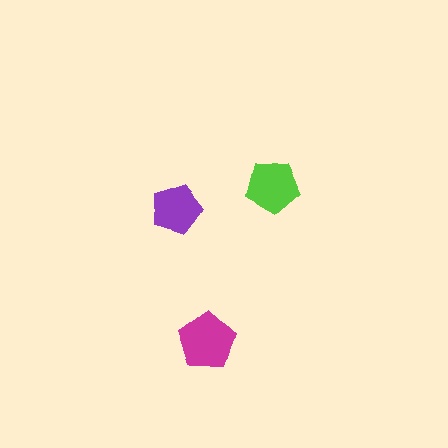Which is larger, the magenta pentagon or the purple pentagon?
The magenta one.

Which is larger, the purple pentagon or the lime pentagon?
The lime one.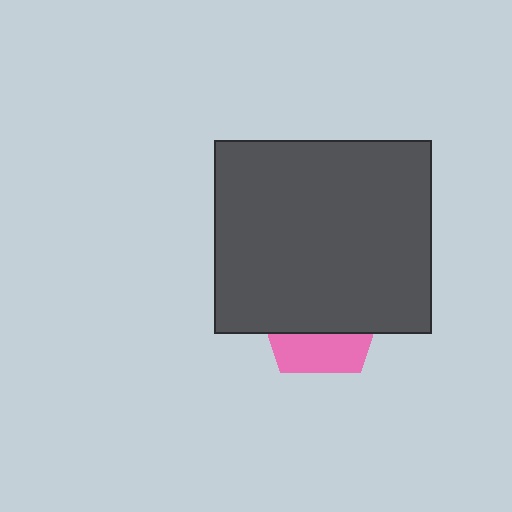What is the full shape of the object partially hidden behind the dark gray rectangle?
The partially hidden object is a pink pentagon.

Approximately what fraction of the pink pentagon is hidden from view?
Roughly 67% of the pink pentagon is hidden behind the dark gray rectangle.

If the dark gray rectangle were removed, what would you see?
You would see the complete pink pentagon.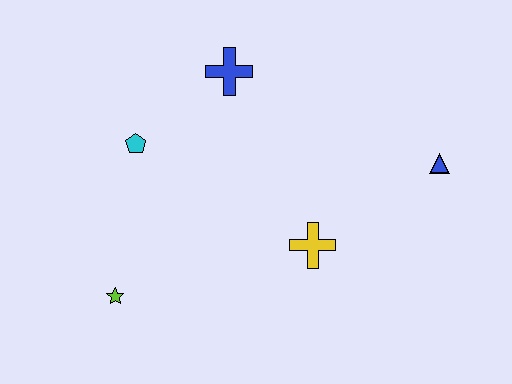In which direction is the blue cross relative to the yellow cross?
The blue cross is above the yellow cross.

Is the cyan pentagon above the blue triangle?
Yes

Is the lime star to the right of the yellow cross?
No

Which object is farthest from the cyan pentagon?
The blue triangle is farthest from the cyan pentagon.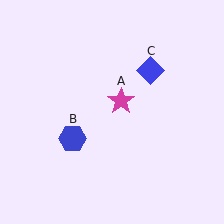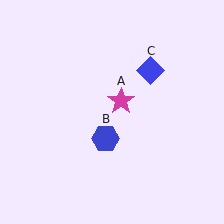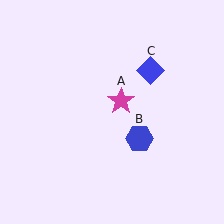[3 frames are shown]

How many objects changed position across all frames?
1 object changed position: blue hexagon (object B).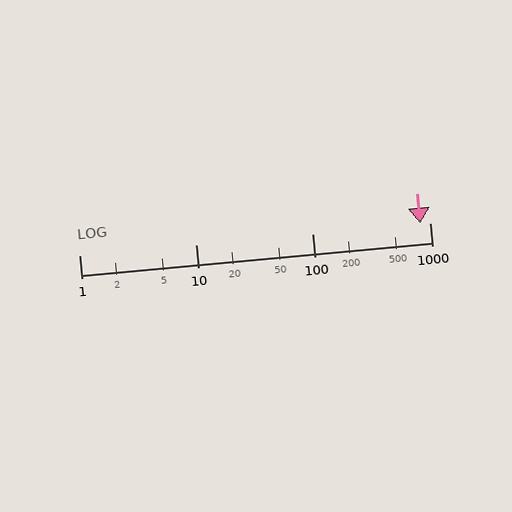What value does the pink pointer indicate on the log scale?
The pointer indicates approximately 830.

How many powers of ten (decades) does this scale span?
The scale spans 3 decades, from 1 to 1000.